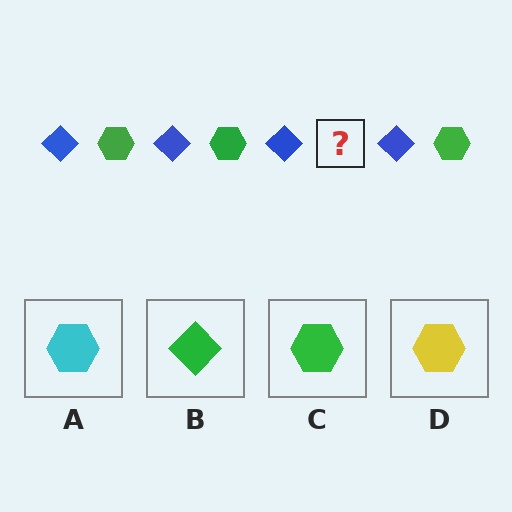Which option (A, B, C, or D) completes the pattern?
C.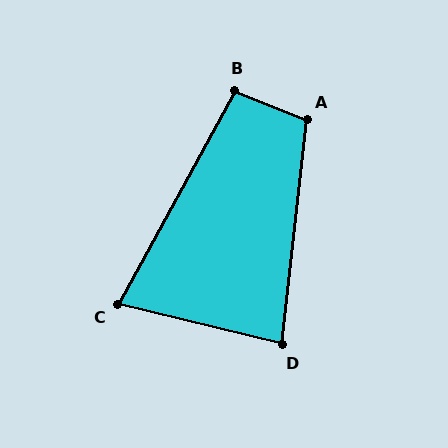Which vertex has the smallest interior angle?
C, at approximately 75 degrees.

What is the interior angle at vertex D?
Approximately 83 degrees (acute).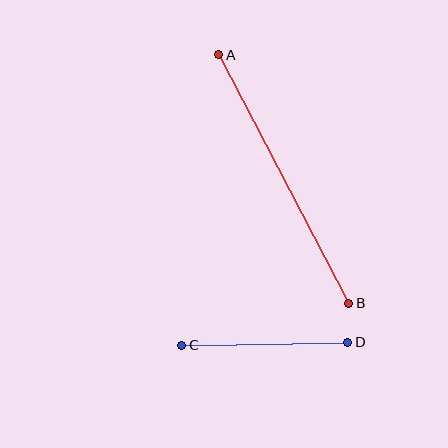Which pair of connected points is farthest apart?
Points A and B are farthest apart.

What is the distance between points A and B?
The distance is approximately 281 pixels.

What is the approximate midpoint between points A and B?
The midpoint is at approximately (284, 179) pixels.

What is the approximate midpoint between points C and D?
The midpoint is at approximately (265, 344) pixels.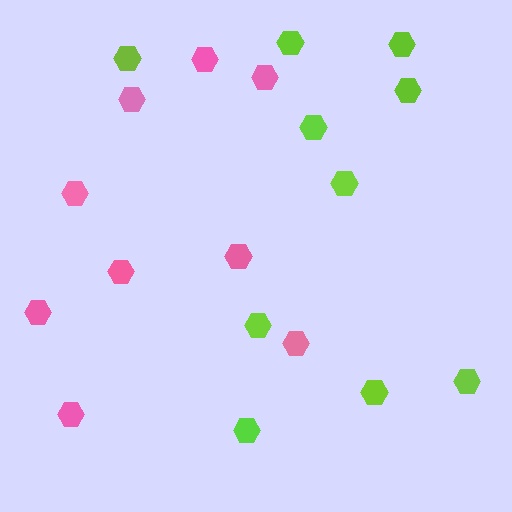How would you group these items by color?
There are 2 groups: one group of pink hexagons (9) and one group of lime hexagons (10).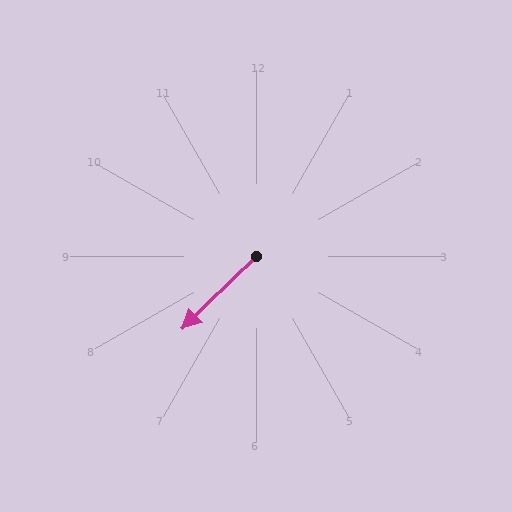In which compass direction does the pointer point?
Southwest.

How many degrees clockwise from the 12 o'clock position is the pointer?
Approximately 226 degrees.